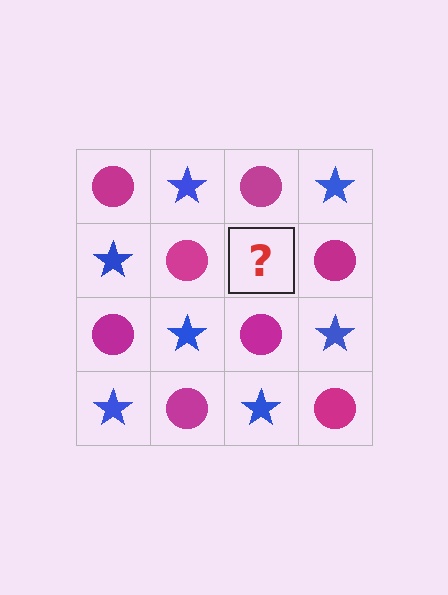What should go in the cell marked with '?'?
The missing cell should contain a blue star.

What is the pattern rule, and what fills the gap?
The rule is that it alternates magenta circle and blue star in a checkerboard pattern. The gap should be filled with a blue star.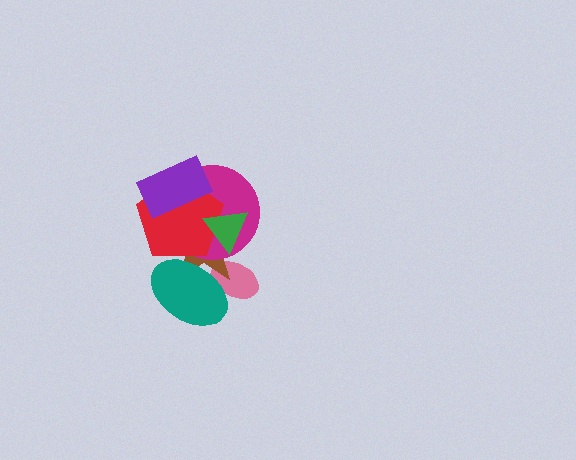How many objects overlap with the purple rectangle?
3 objects overlap with the purple rectangle.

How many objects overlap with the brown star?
6 objects overlap with the brown star.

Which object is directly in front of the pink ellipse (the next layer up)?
The brown star is directly in front of the pink ellipse.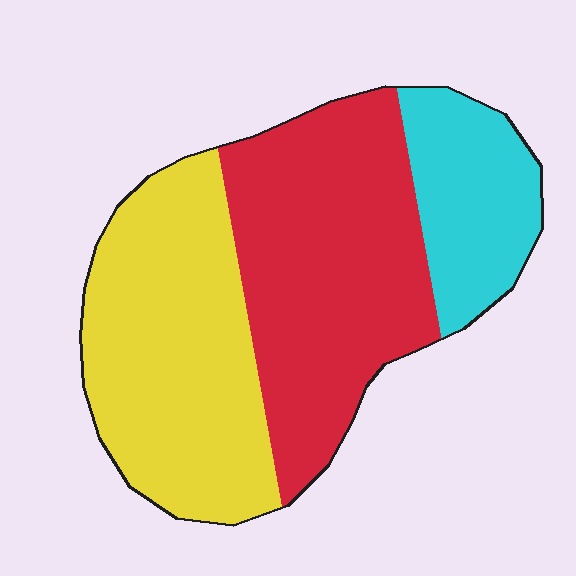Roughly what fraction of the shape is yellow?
Yellow covers around 40% of the shape.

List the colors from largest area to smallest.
From largest to smallest: red, yellow, cyan.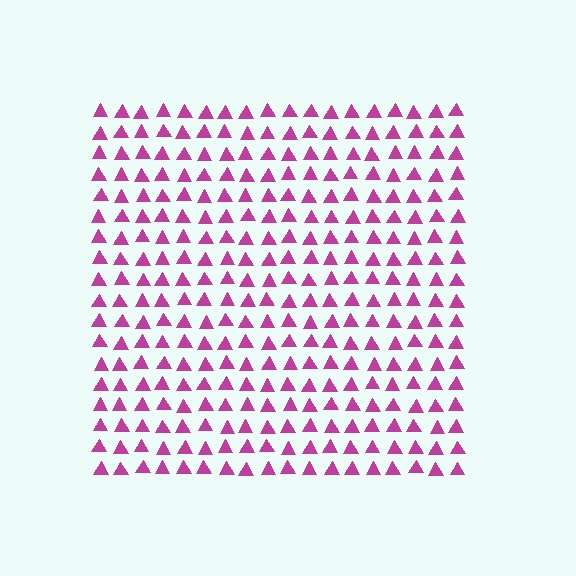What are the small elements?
The small elements are triangles.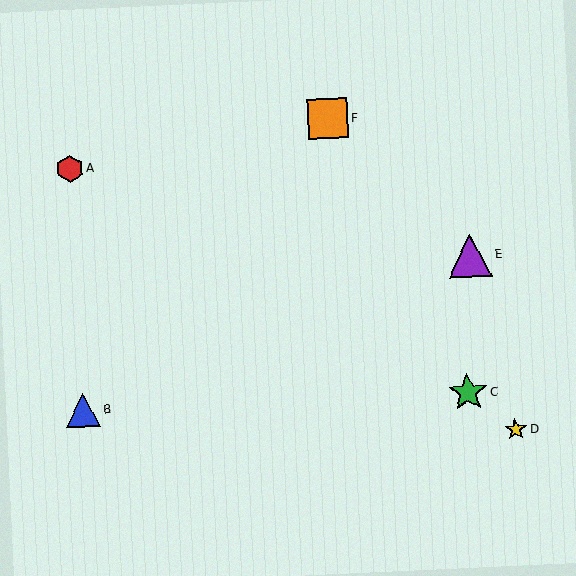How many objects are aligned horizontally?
2 objects (B, C) are aligned horizontally.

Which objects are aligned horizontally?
Objects B, C are aligned horizontally.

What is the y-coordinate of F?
Object F is at y≈119.